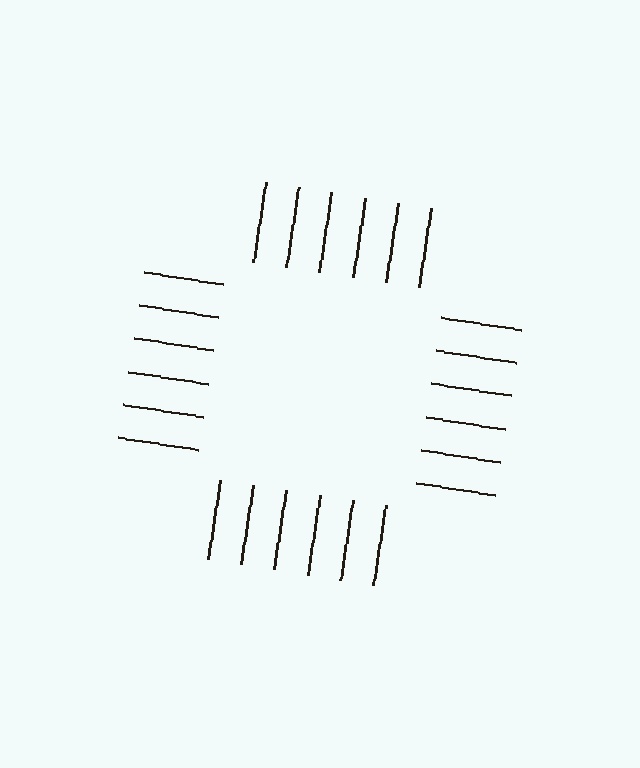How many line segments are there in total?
24 — 6 along each of the 4 edges.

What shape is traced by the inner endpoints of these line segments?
An illusory square — the line segments terminate on its edges but no continuous stroke is drawn.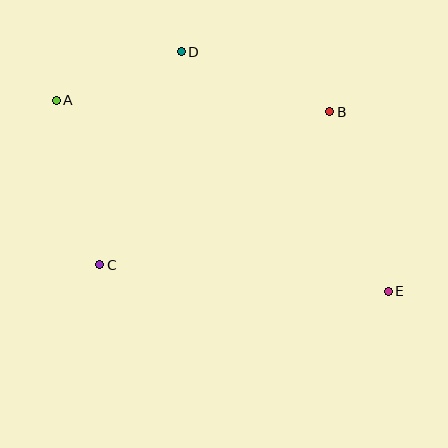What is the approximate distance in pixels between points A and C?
The distance between A and C is approximately 170 pixels.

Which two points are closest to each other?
Points A and D are closest to each other.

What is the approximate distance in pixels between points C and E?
The distance between C and E is approximately 290 pixels.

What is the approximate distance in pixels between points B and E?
The distance between B and E is approximately 189 pixels.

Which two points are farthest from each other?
Points A and E are farthest from each other.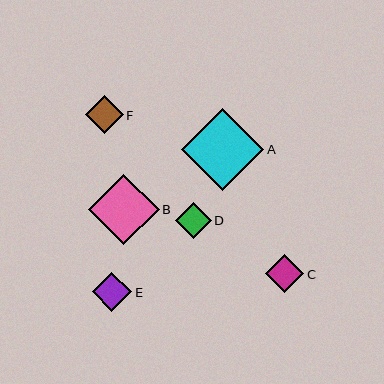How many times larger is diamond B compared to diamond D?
Diamond B is approximately 2.0 times the size of diamond D.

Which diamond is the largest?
Diamond A is the largest with a size of approximately 82 pixels.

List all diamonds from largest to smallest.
From largest to smallest: A, B, E, F, C, D.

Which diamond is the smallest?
Diamond D is the smallest with a size of approximately 36 pixels.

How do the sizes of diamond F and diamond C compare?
Diamond F and diamond C are approximately the same size.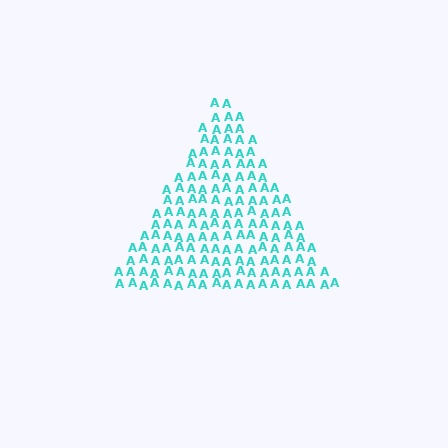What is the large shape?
The large shape is a triangle.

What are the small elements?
The small elements are letter A's.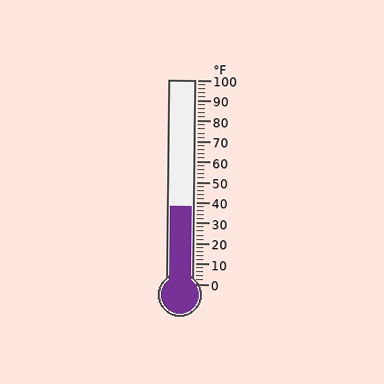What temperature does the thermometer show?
The thermometer shows approximately 38°F.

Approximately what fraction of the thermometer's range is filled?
The thermometer is filled to approximately 40% of its range.